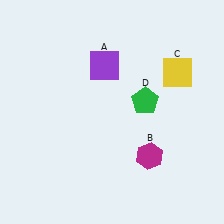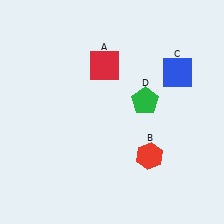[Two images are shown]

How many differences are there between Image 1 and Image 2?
There are 3 differences between the two images.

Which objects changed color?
A changed from purple to red. B changed from magenta to red. C changed from yellow to blue.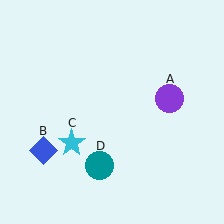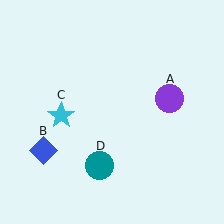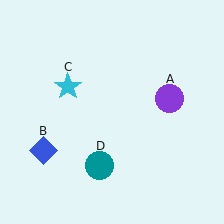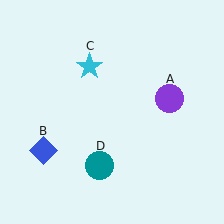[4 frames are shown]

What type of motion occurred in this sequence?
The cyan star (object C) rotated clockwise around the center of the scene.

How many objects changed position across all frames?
1 object changed position: cyan star (object C).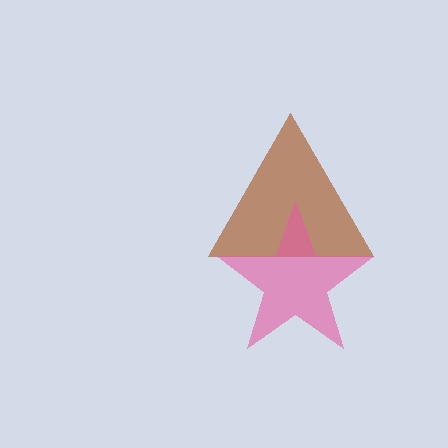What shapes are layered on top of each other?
The layered shapes are: a brown triangle, a pink star.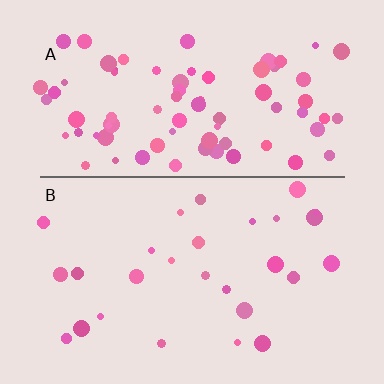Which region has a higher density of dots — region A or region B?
A (the top).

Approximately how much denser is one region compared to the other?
Approximately 2.9× — region A over region B.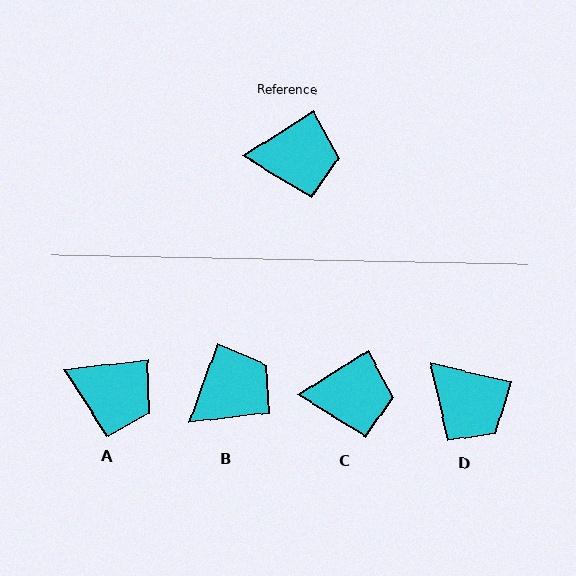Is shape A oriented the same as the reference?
No, it is off by about 26 degrees.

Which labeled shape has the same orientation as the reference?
C.